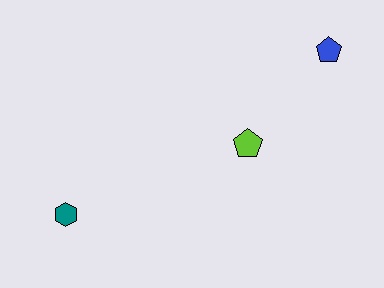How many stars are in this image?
There are no stars.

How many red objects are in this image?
There are no red objects.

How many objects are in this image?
There are 3 objects.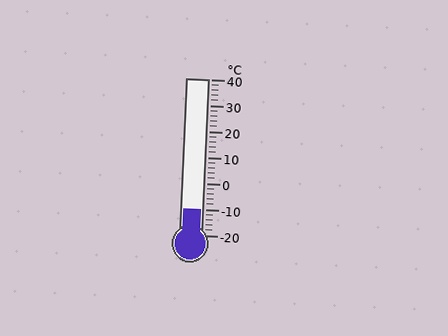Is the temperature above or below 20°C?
The temperature is below 20°C.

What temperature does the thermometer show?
The thermometer shows approximately -10°C.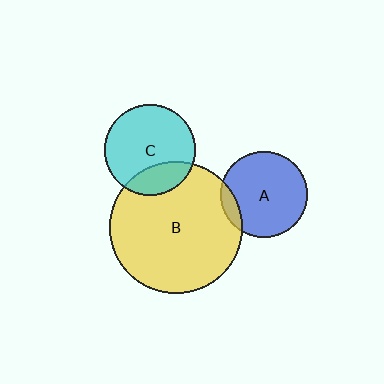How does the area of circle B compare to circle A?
Approximately 2.3 times.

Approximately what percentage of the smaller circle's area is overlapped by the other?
Approximately 10%.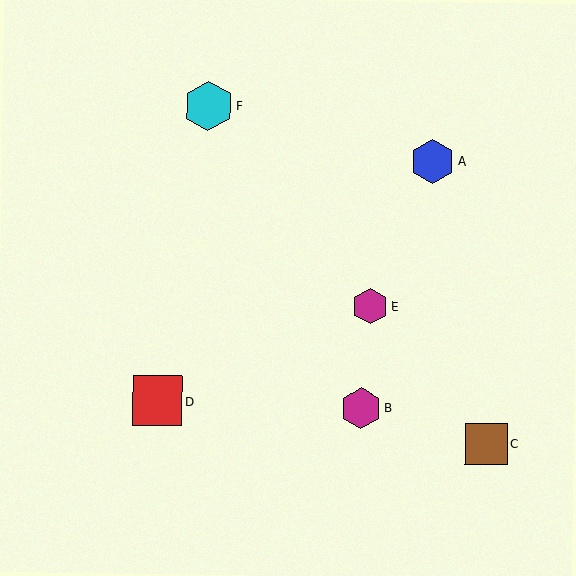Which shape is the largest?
The red square (labeled D) is the largest.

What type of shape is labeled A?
Shape A is a blue hexagon.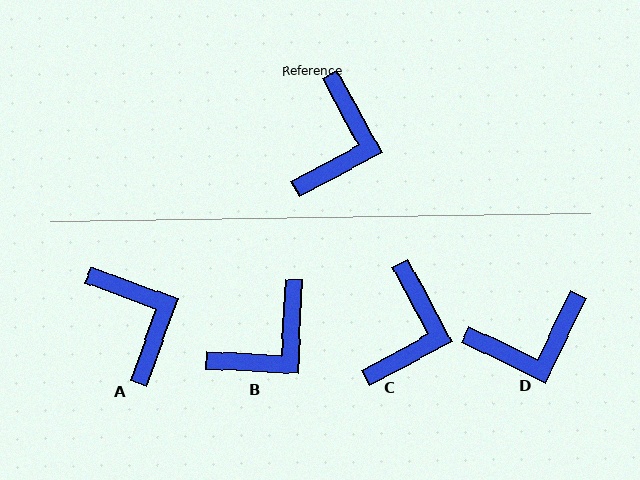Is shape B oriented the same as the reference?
No, it is off by about 31 degrees.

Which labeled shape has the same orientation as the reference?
C.